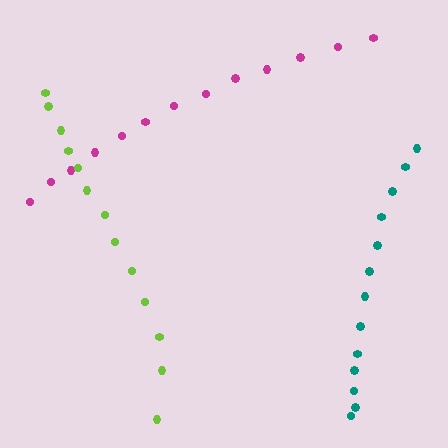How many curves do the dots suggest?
There are 3 distinct paths.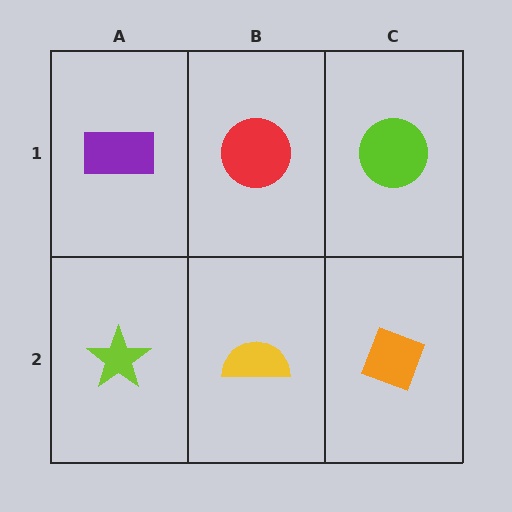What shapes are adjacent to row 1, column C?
An orange diamond (row 2, column C), a red circle (row 1, column B).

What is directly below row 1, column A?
A lime star.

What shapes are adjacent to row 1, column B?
A yellow semicircle (row 2, column B), a purple rectangle (row 1, column A), a lime circle (row 1, column C).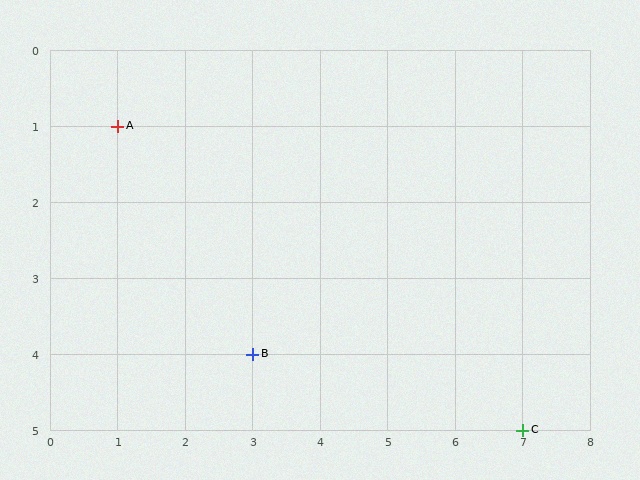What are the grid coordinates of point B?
Point B is at grid coordinates (3, 4).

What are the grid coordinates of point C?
Point C is at grid coordinates (7, 5).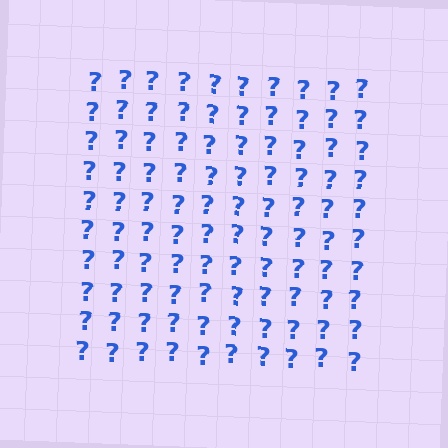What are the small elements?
The small elements are question marks.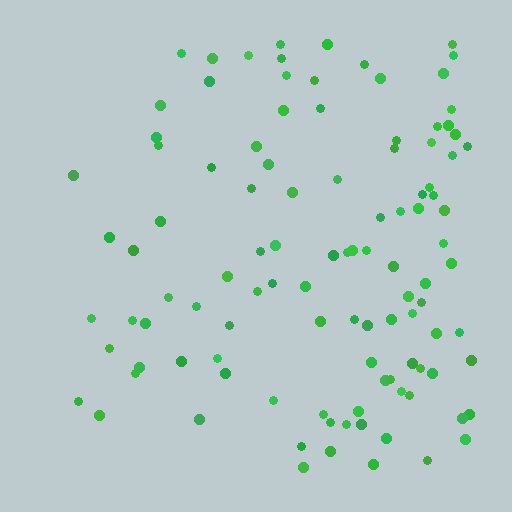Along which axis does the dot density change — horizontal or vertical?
Horizontal.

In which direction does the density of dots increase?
From left to right, with the right side densest.